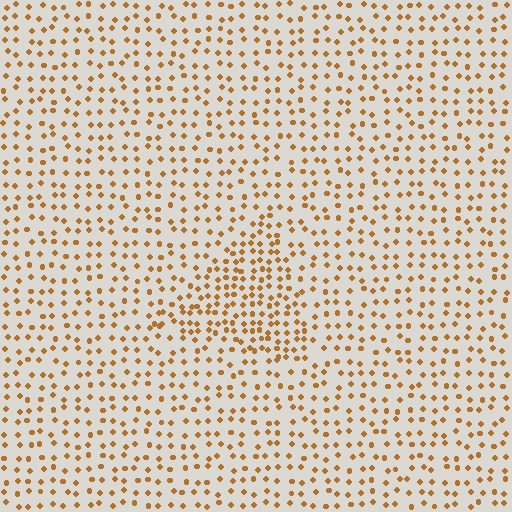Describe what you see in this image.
The image contains small brown elements arranged at two different densities. A triangle-shaped region is visible where the elements are more densely packed than the surrounding area.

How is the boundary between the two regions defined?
The boundary is defined by a change in element density (approximately 1.8x ratio). All elements are the same color, size, and shape.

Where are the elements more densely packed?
The elements are more densely packed inside the triangle boundary.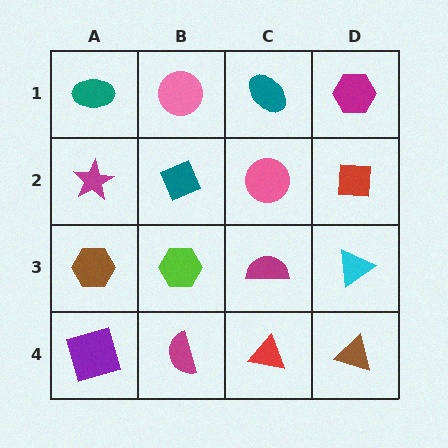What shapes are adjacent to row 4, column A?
A brown hexagon (row 3, column A), a magenta semicircle (row 4, column B).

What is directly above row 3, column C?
A pink circle.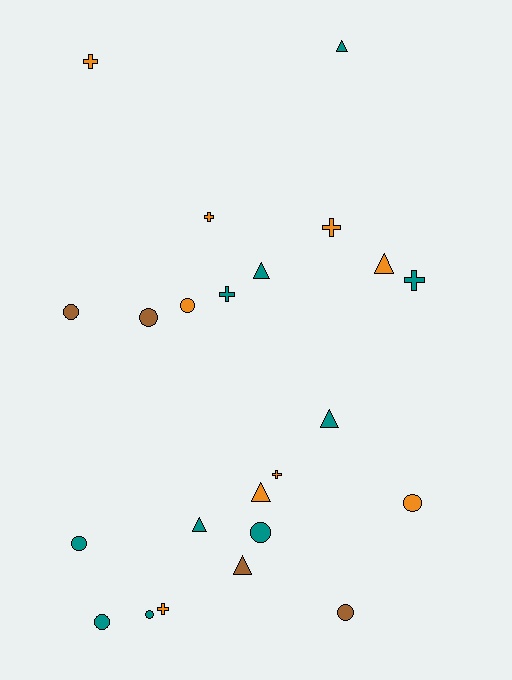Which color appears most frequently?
Teal, with 10 objects.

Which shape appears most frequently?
Circle, with 9 objects.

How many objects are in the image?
There are 23 objects.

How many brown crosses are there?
There are no brown crosses.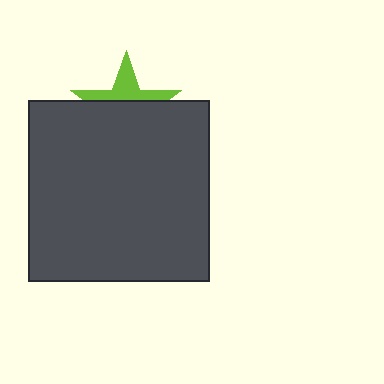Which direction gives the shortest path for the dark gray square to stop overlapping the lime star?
Moving down gives the shortest separation.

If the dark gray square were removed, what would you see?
You would see the complete lime star.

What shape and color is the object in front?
The object in front is a dark gray square.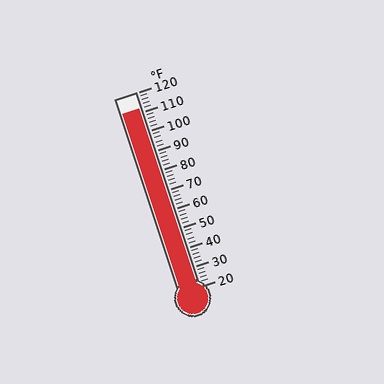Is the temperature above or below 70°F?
The temperature is above 70°F.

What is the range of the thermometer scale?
The thermometer scale ranges from 20°F to 120°F.